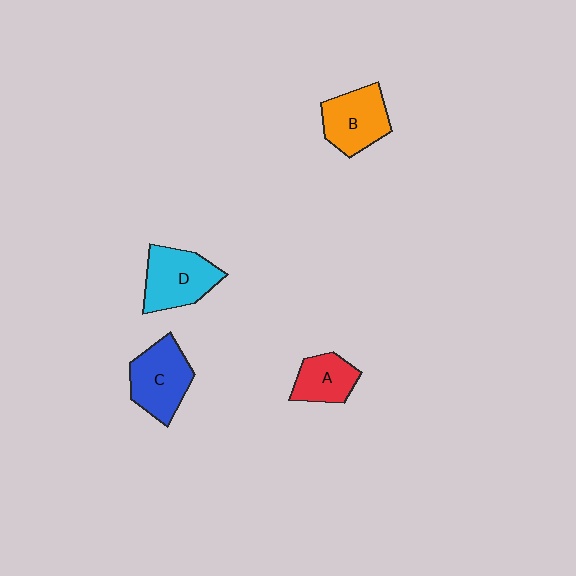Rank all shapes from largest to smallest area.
From largest to smallest: C (blue), D (cyan), B (orange), A (red).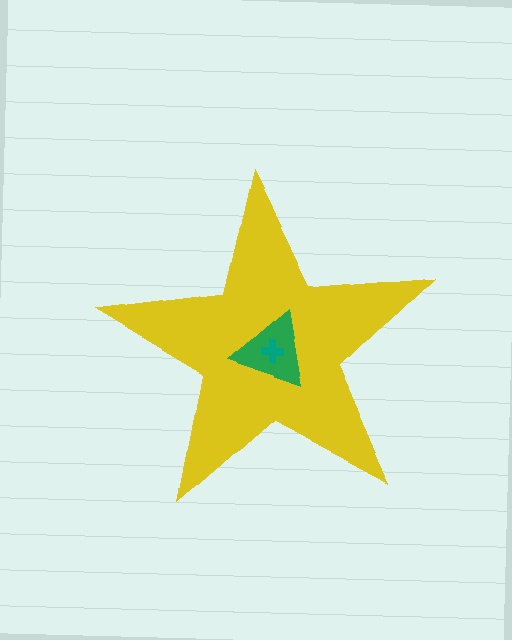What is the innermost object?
The teal cross.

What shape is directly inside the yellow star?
The green triangle.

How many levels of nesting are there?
3.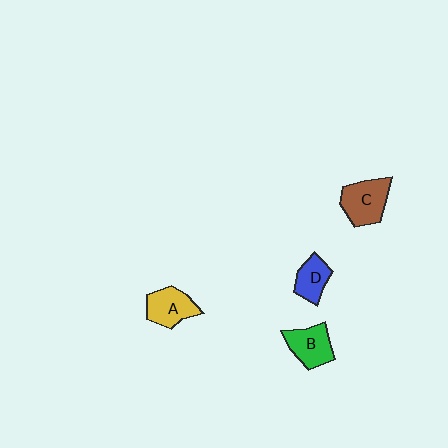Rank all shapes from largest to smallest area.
From largest to smallest: C (brown), A (yellow), B (green), D (blue).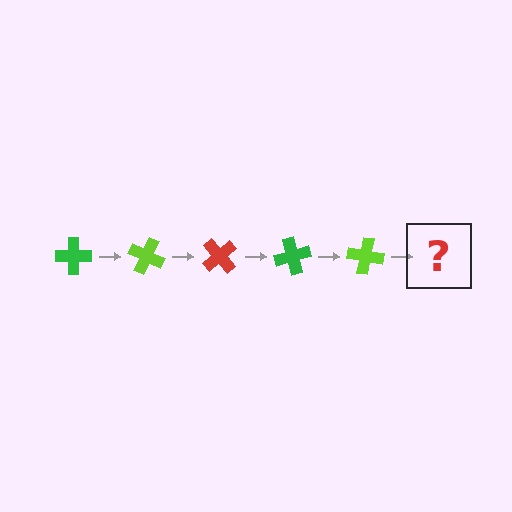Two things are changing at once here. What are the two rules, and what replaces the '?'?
The two rules are that it rotates 25 degrees each step and the color cycles through green, lime, and red. The '?' should be a red cross, rotated 125 degrees from the start.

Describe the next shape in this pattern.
It should be a red cross, rotated 125 degrees from the start.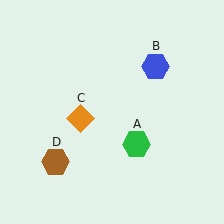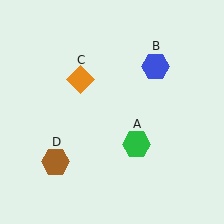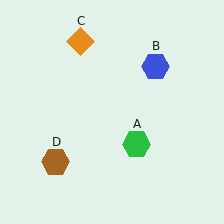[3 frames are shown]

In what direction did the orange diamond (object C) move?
The orange diamond (object C) moved up.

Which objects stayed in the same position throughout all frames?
Green hexagon (object A) and blue hexagon (object B) and brown hexagon (object D) remained stationary.